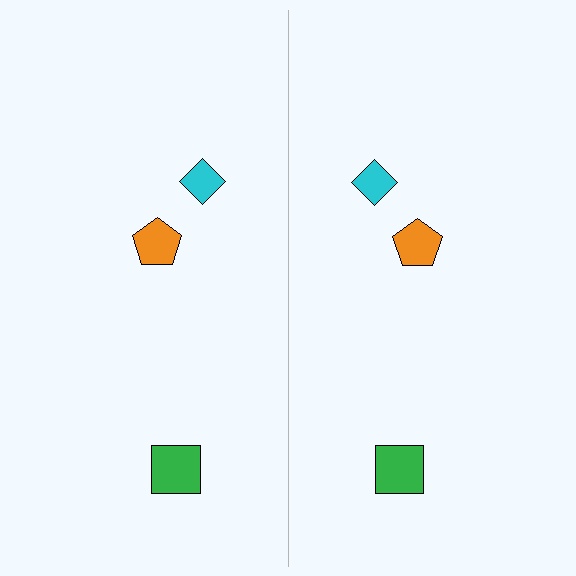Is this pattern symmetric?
Yes, this pattern has bilateral (reflection) symmetry.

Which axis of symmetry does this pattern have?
The pattern has a vertical axis of symmetry running through the center of the image.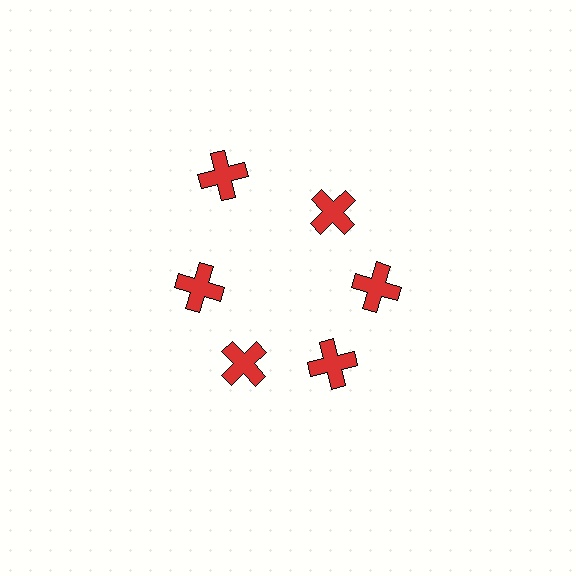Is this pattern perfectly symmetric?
No. The 6 red crosses are arranged in a ring, but one element near the 11 o'clock position is pushed outward from the center, breaking the 6-fold rotational symmetry.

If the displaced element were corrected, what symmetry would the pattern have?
It would have 6-fold rotational symmetry — the pattern would map onto itself every 60 degrees.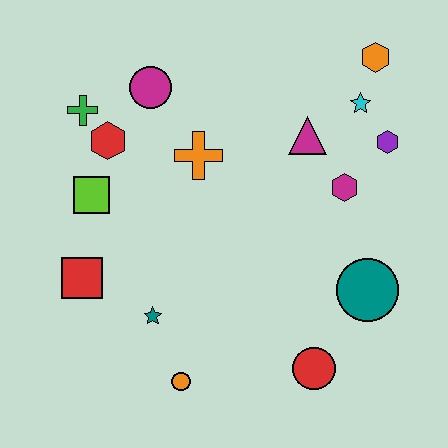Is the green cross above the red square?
Yes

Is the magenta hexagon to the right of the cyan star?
No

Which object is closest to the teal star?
The orange circle is closest to the teal star.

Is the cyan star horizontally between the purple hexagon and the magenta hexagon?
Yes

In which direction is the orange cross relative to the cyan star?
The orange cross is to the left of the cyan star.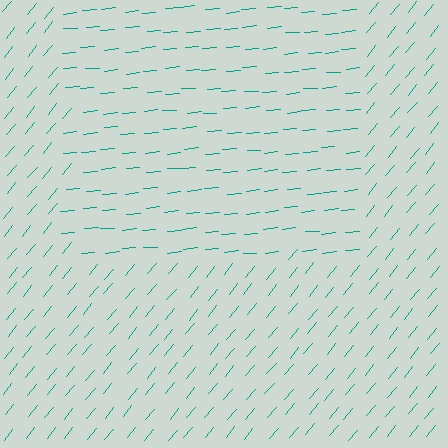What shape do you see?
I see a rectangle.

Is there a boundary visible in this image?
Yes, there is a texture boundary formed by a change in line orientation.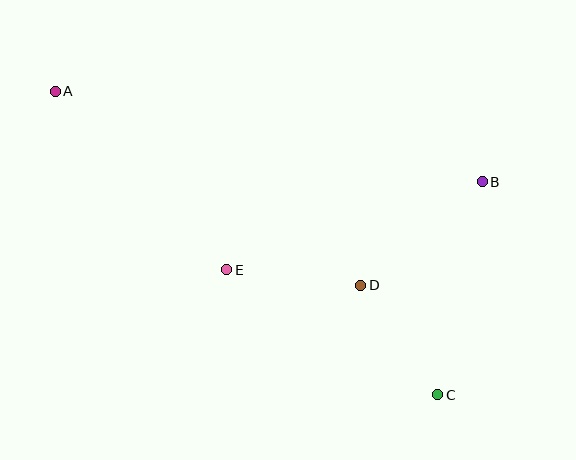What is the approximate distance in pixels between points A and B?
The distance between A and B is approximately 436 pixels.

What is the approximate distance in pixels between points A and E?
The distance between A and E is approximately 247 pixels.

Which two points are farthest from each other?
Points A and C are farthest from each other.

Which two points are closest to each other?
Points C and D are closest to each other.